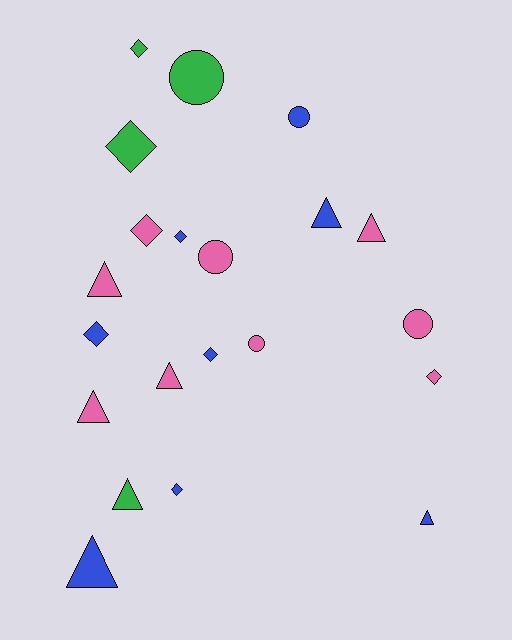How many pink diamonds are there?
There are 2 pink diamonds.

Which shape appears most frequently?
Diamond, with 8 objects.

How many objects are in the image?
There are 21 objects.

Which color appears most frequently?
Pink, with 9 objects.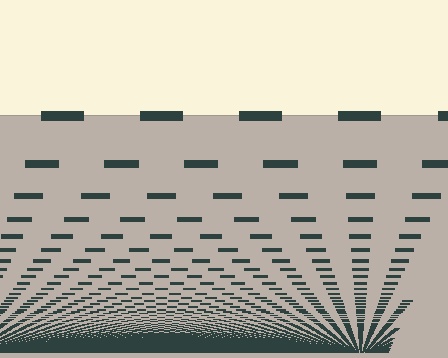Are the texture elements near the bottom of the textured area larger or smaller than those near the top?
Smaller. The gradient is inverted — elements near the bottom are smaller and denser.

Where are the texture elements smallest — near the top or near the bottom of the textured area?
Near the bottom.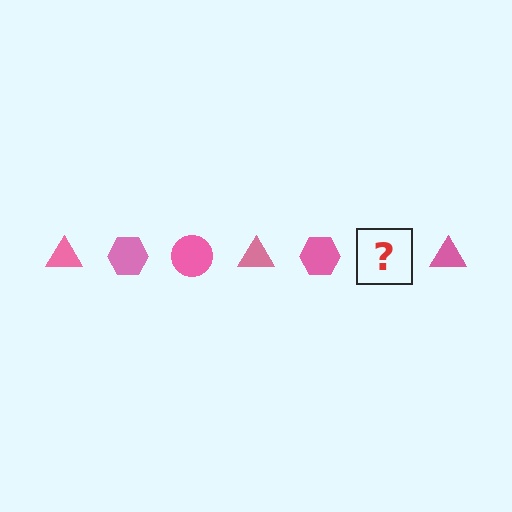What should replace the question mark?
The question mark should be replaced with a pink circle.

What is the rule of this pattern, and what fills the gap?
The rule is that the pattern cycles through triangle, hexagon, circle shapes in pink. The gap should be filled with a pink circle.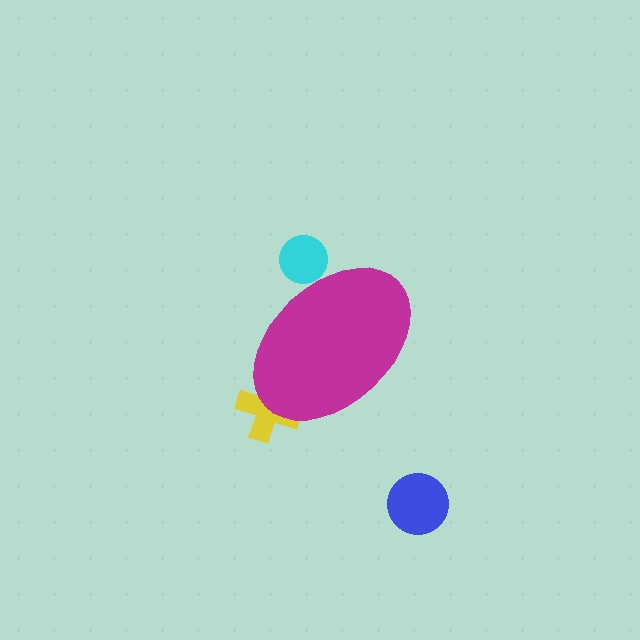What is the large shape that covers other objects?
A magenta ellipse.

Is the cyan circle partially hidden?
Yes, the cyan circle is partially hidden behind the magenta ellipse.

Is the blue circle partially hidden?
No, the blue circle is fully visible.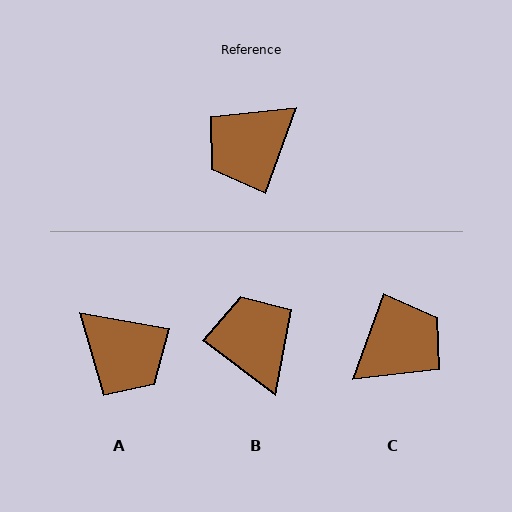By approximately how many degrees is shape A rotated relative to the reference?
Approximately 100 degrees counter-clockwise.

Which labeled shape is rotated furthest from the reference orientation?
C, about 179 degrees away.